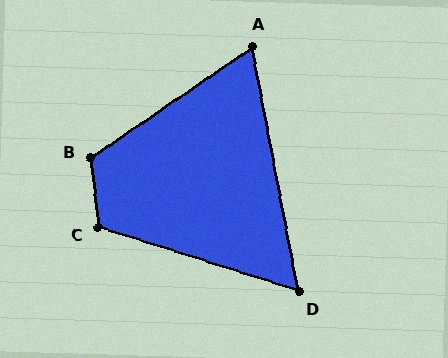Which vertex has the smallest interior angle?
D, at approximately 62 degrees.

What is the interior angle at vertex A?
Approximately 67 degrees (acute).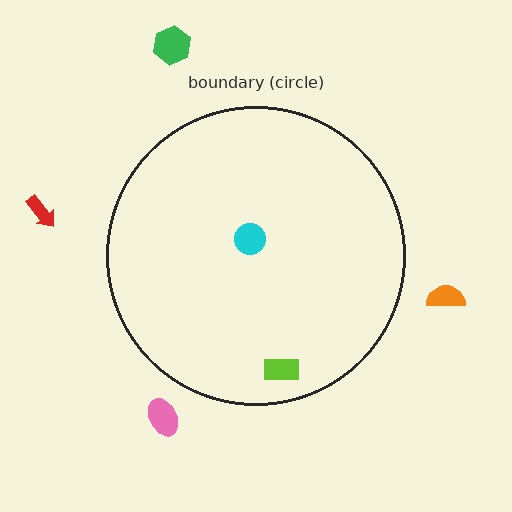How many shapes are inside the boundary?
2 inside, 4 outside.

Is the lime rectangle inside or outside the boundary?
Inside.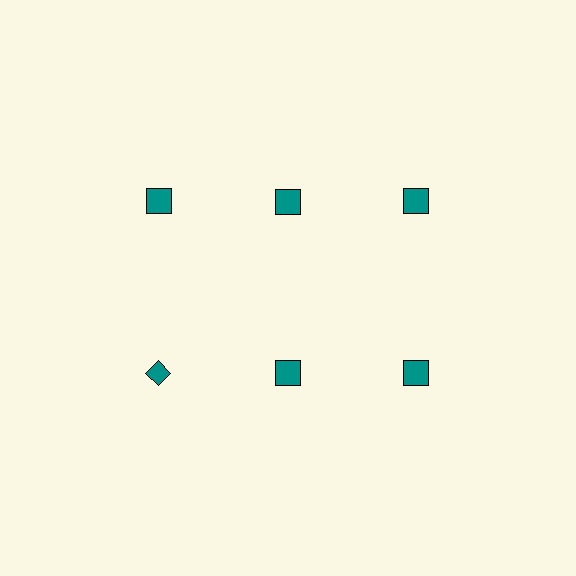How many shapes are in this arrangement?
There are 6 shapes arranged in a grid pattern.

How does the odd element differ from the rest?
It has a different shape: diamond instead of square.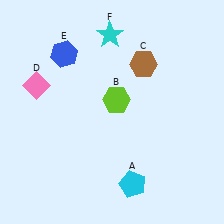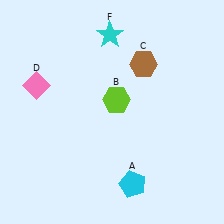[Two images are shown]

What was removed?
The blue hexagon (E) was removed in Image 2.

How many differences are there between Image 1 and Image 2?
There is 1 difference between the two images.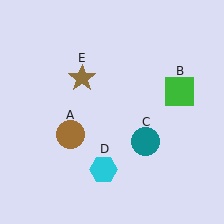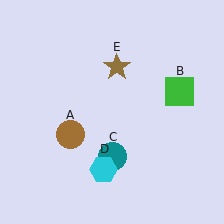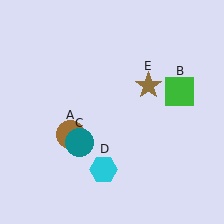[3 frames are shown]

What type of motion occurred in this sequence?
The teal circle (object C), brown star (object E) rotated clockwise around the center of the scene.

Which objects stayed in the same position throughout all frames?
Brown circle (object A) and green square (object B) and cyan hexagon (object D) remained stationary.